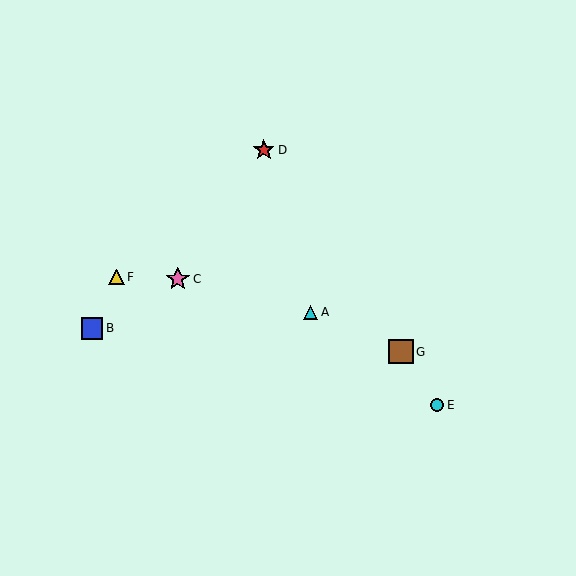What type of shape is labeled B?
Shape B is a blue square.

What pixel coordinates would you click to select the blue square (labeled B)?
Click at (92, 328) to select the blue square B.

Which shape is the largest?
The brown square (labeled G) is the largest.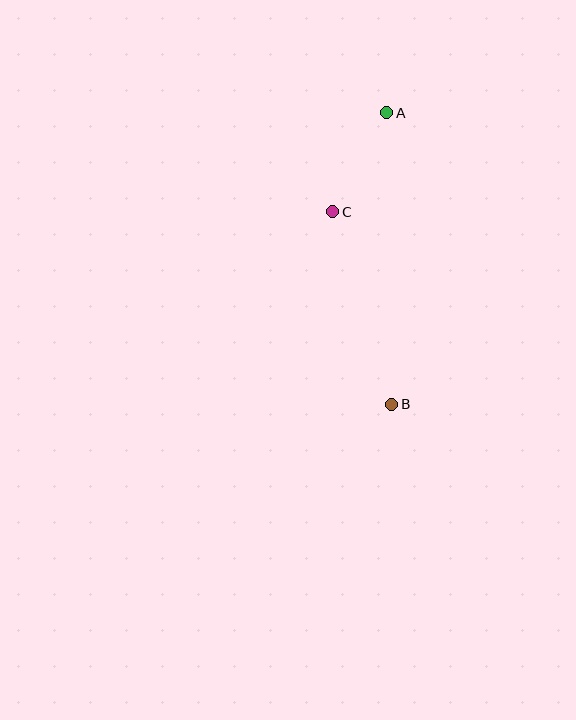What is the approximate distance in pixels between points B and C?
The distance between B and C is approximately 201 pixels.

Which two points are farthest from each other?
Points A and B are farthest from each other.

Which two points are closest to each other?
Points A and C are closest to each other.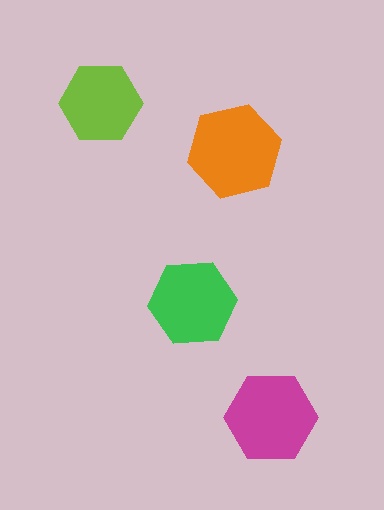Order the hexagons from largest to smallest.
the orange one, the magenta one, the green one, the lime one.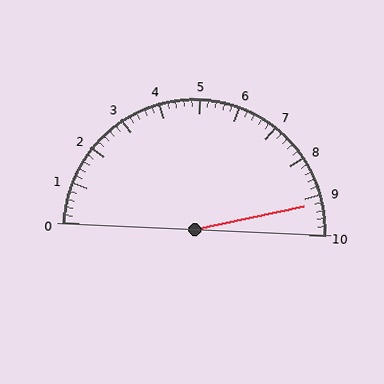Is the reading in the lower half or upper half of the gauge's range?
The reading is in the upper half of the range (0 to 10).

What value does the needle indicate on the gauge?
The needle indicates approximately 9.2.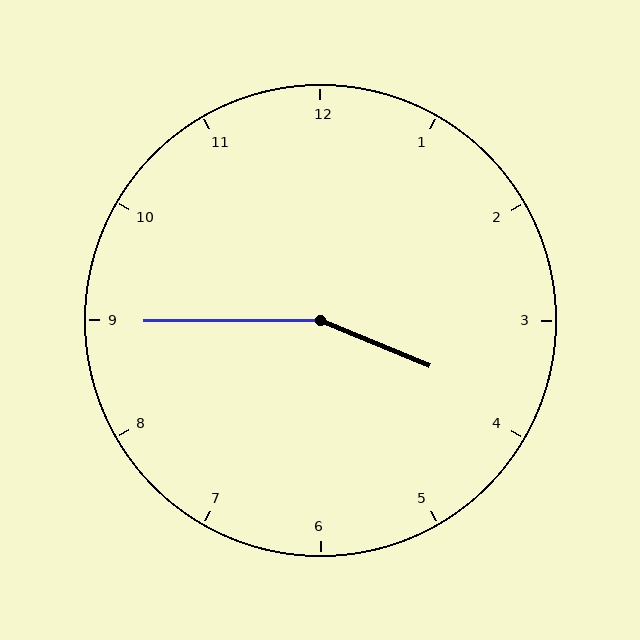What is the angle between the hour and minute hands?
Approximately 158 degrees.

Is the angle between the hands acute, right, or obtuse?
It is obtuse.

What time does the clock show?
3:45.